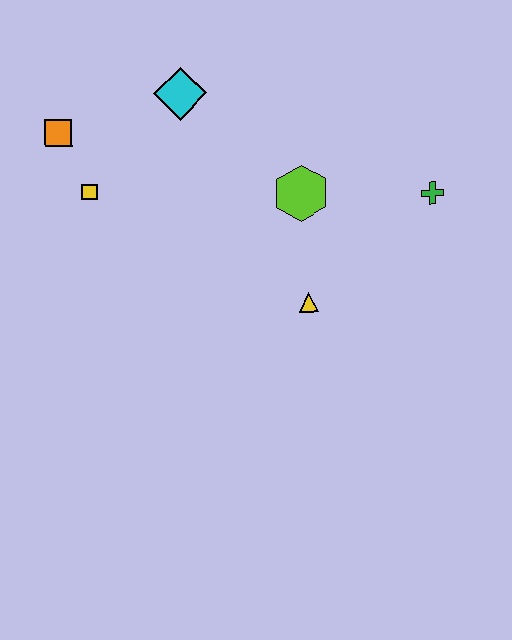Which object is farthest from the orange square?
The green cross is farthest from the orange square.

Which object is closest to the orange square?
The yellow square is closest to the orange square.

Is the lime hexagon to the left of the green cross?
Yes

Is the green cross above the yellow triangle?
Yes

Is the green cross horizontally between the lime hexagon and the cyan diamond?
No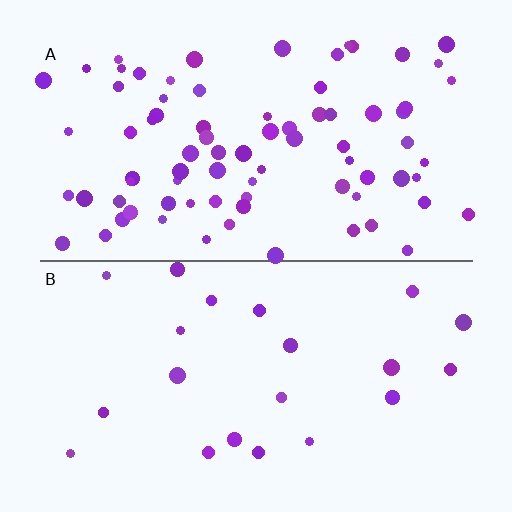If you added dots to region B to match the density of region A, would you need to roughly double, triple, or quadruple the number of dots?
Approximately quadruple.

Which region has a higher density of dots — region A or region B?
A (the top).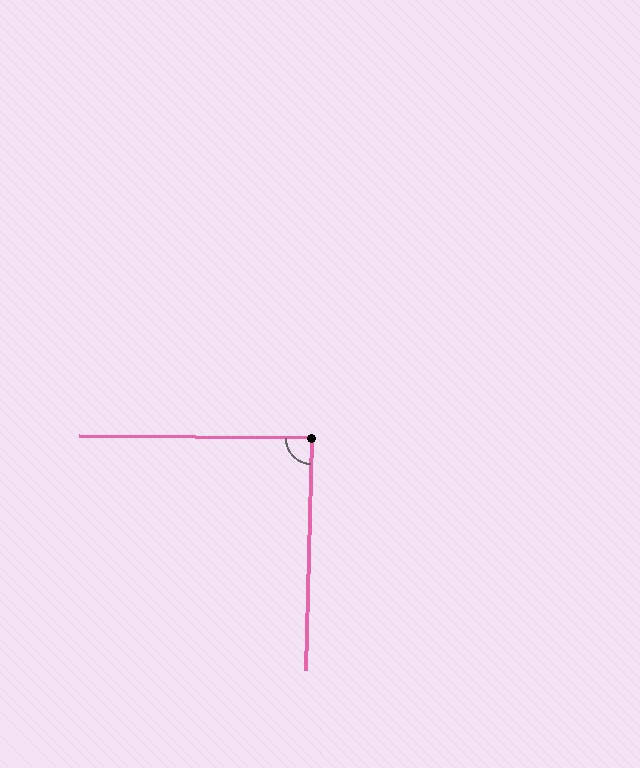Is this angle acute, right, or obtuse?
It is approximately a right angle.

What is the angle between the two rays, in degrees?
Approximately 89 degrees.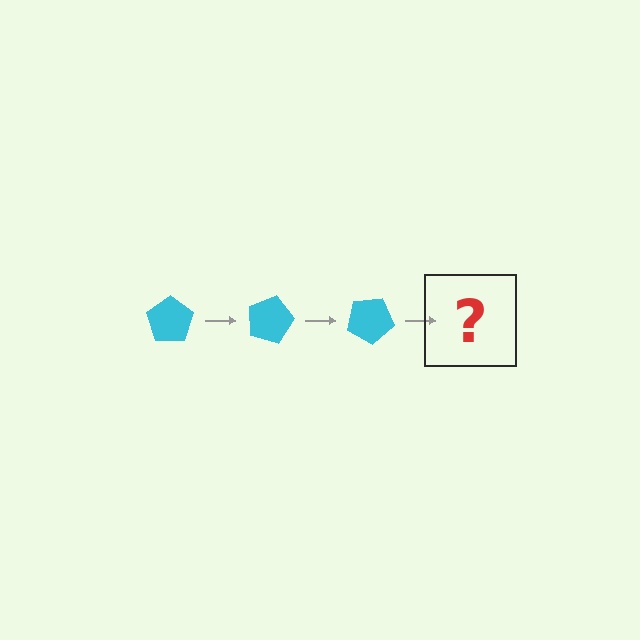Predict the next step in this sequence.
The next step is a cyan pentagon rotated 45 degrees.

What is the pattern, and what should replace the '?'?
The pattern is that the pentagon rotates 15 degrees each step. The '?' should be a cyan pentagon rotated 45 degrees.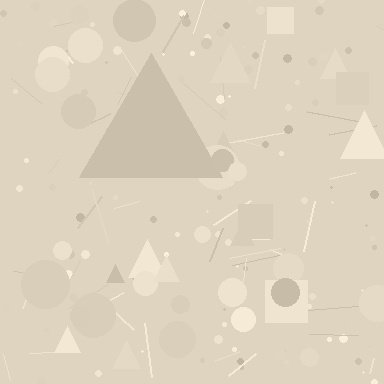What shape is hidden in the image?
A triangle is hidden in the image.